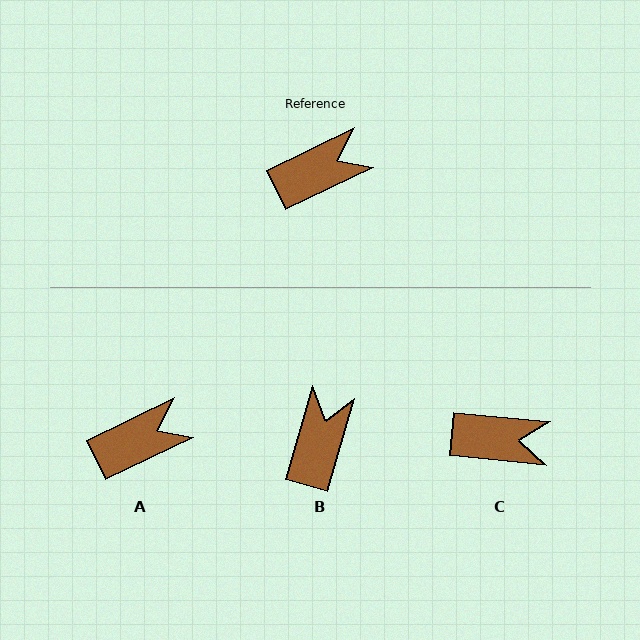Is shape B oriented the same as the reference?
No, it is off by about 48 degrees.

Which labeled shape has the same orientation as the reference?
A.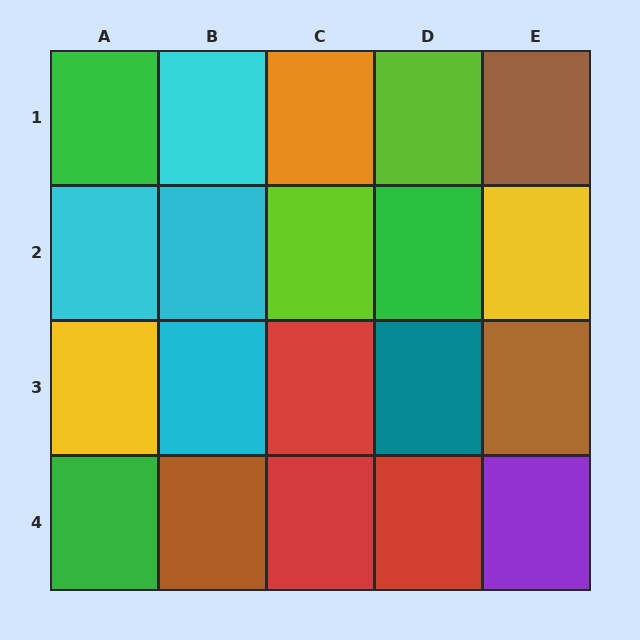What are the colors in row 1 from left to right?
Green, cyan, orange, lime, brown.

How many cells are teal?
1 cell is teal.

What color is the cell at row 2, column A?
Cyan.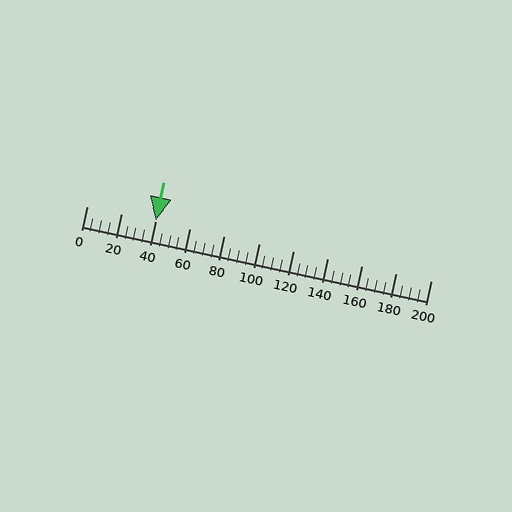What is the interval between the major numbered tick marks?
The major tick marks are spaced 20 units apart.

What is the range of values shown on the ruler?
The ruler shows values from 0 to 200.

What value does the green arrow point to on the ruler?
The green arrow points to approximately 40.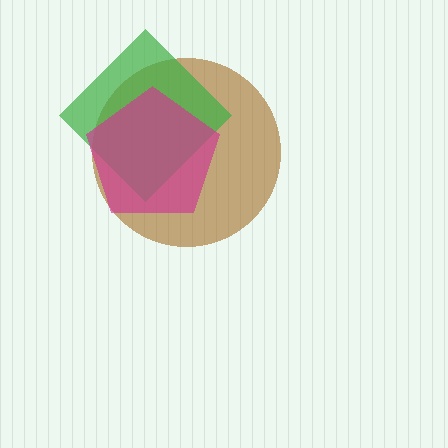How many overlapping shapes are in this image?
There are 3 overlapping shapes in the image.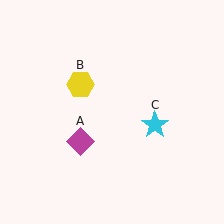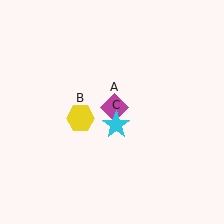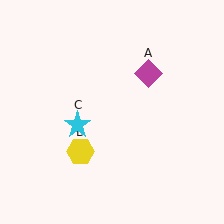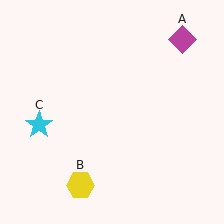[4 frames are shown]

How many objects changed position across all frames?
3 objects changed position: magenta diamond (object A), yellow hexagon (object B), cyan star (object C).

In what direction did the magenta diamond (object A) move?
The magenta diamond (object A) moved up and to the right.